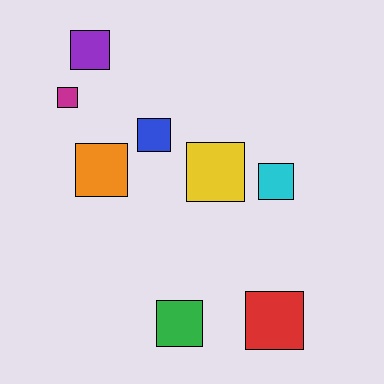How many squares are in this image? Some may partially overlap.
There are 8 squares.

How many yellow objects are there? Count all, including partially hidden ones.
There is 1 yellow object.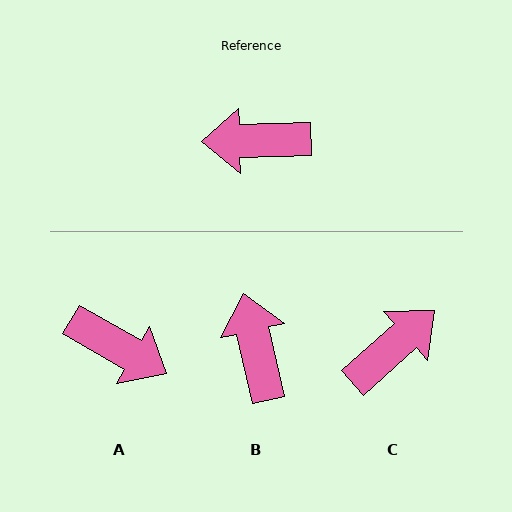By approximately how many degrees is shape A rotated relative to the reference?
Approximately 149 degrees counter-clockwise.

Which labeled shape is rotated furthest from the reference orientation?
A, about 149 degrees away.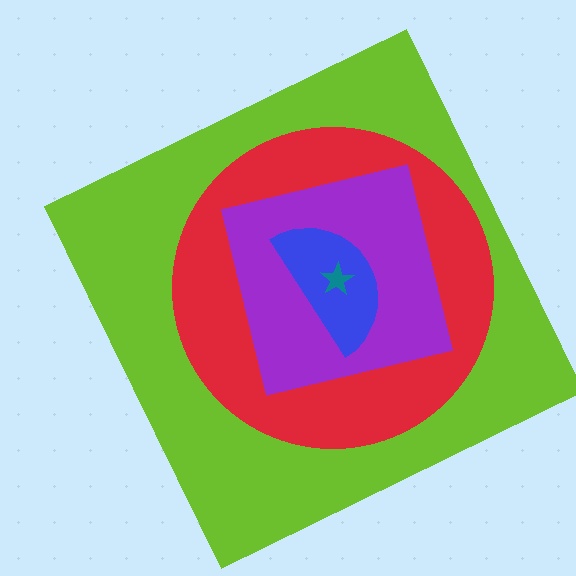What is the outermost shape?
The lime square.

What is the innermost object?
The teal star.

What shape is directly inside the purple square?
The blue semicircle.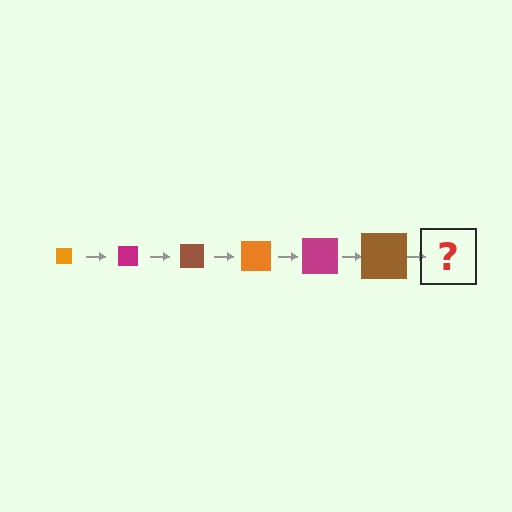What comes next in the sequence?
The next element should be an orange square, larger than the previous one.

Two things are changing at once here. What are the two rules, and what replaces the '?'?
The two rules are that the square grows larger each step and the color cycles through orange, magenta, and brown. The '?' should be an orange square, larger than the previous one.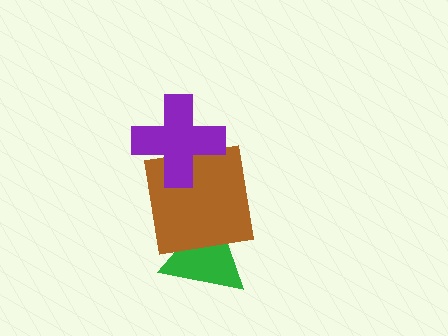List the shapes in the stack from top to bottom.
From top to bottom: the purple cross, the brown square, the green triangle.